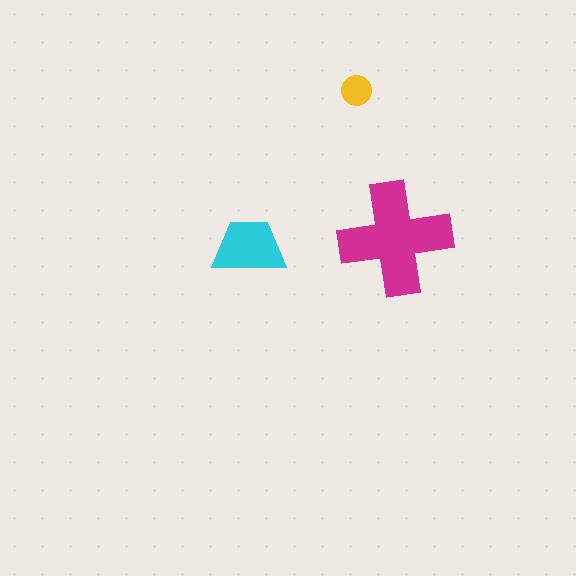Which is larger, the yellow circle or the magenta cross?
The magenta cross.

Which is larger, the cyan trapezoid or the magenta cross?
The magenta cross.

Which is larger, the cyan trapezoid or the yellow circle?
The cyan trapezoid.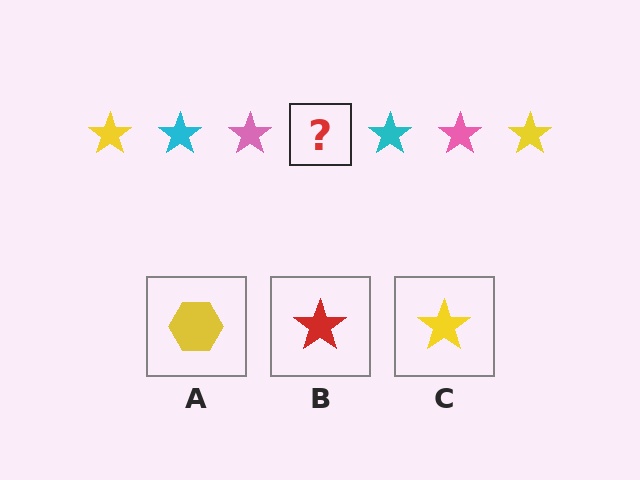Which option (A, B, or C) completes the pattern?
C.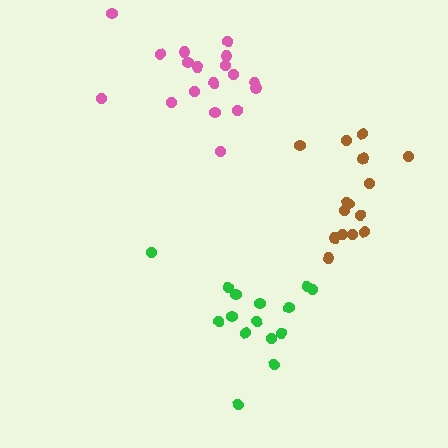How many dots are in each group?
Group 1: 18 dots, Group 2: 15 dots, Group 3: 15 dots (48 total).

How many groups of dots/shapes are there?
There are 3 groups.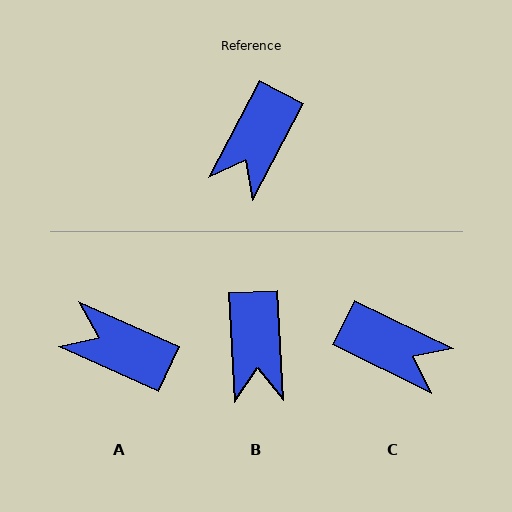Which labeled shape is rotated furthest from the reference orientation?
C, about 92 degrees away.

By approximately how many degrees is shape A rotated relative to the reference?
Approximately 86 degrees clockwise.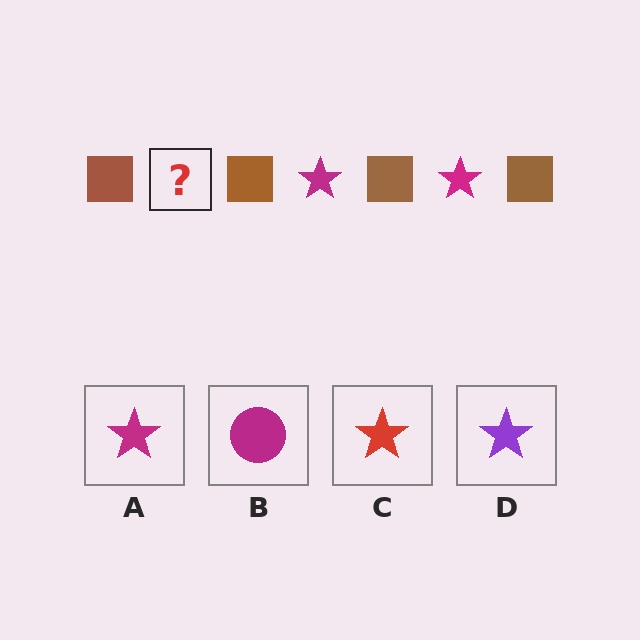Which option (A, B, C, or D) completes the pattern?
A.